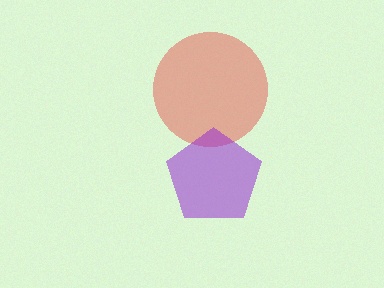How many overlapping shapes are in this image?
There are 2 overlapping shapes in the image.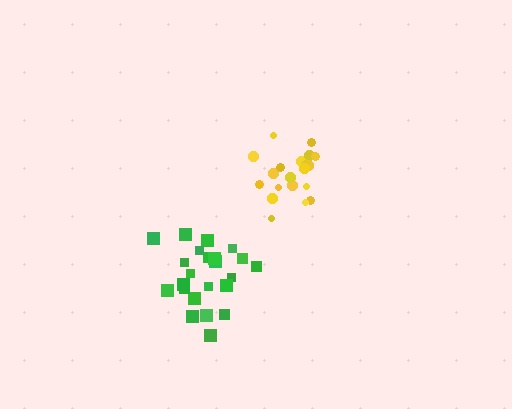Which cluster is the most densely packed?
Yellow.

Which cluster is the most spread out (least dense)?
Green.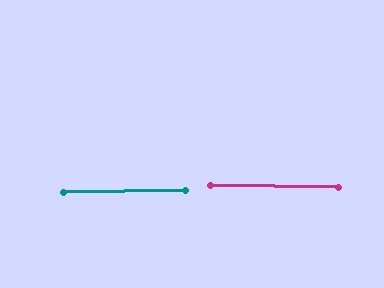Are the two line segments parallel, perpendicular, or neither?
Parallel — their directions differ by only 1.8°.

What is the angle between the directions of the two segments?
Approximately 2 degrees.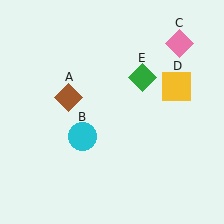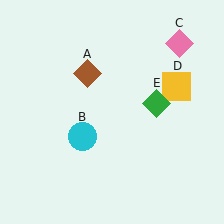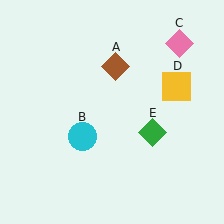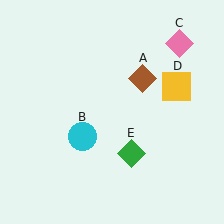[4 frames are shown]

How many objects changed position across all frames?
2 objects changed position: brown diamond (object A), green diamond (object E).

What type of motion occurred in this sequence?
The brown diamond (object A), green diamond (object E) rotated clockwise around the center of the scene.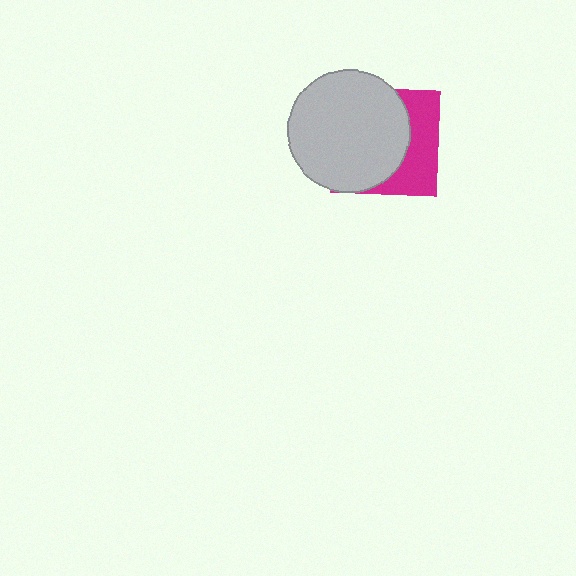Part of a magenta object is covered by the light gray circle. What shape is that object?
It is a square.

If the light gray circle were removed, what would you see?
You would see the complete magenta square.